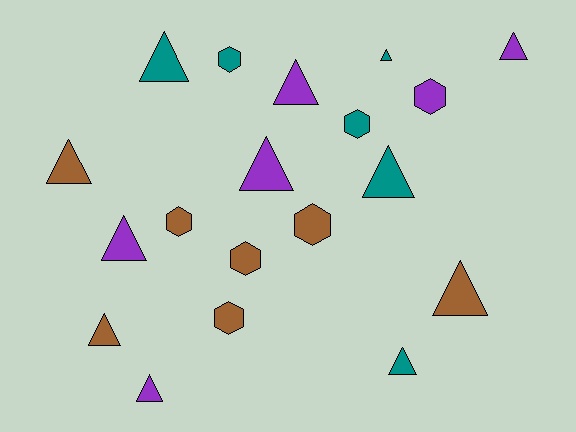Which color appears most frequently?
Brown, with 7 objects.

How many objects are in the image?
There are 19 objects.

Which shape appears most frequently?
Triangle, with 12 objects.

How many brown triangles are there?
There are 3 brown triangles.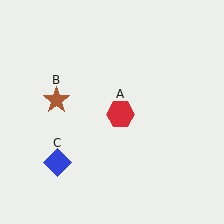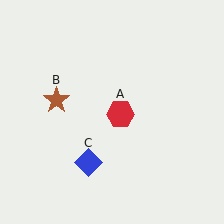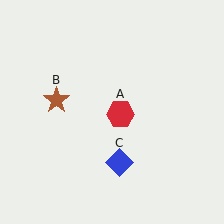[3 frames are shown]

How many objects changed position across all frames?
1 object changed position: blue diamond (object C).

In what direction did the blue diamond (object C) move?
The blue diamond (object C) moved right.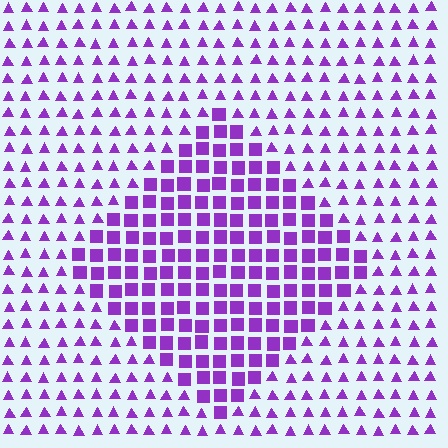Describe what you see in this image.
The image is filled with small purple elements arranged in a uniform grid. A diamond-shaped region contains squares, while the surrounding area contains triangles. The boundary is defined purely by the change in element shape.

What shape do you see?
I see a diamond.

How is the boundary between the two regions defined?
The boundary is defined by a change in element shape: squares inside vs. triangles outside. All elements share the same color and spacing.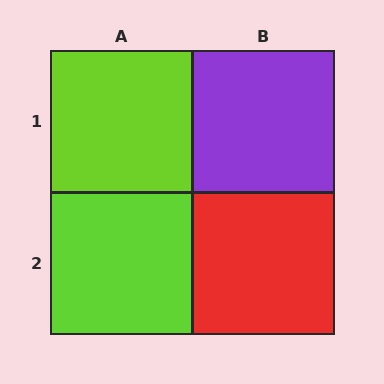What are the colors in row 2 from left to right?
Lime, red.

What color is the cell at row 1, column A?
Lime.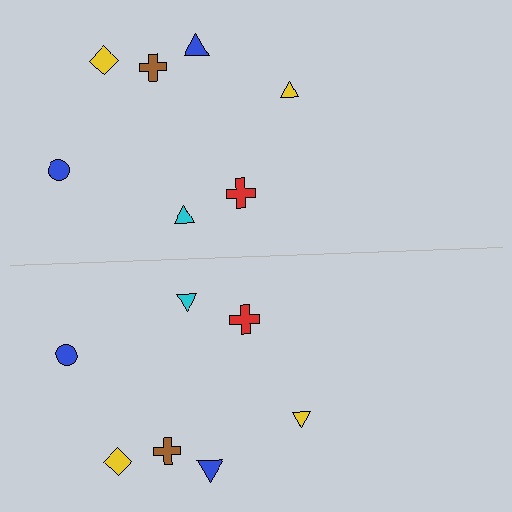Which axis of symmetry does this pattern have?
The pattern has a horizontal axis of symmetry running through the center of the image.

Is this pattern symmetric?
Yes, this pattern has bilateral (reflection) symmetry.